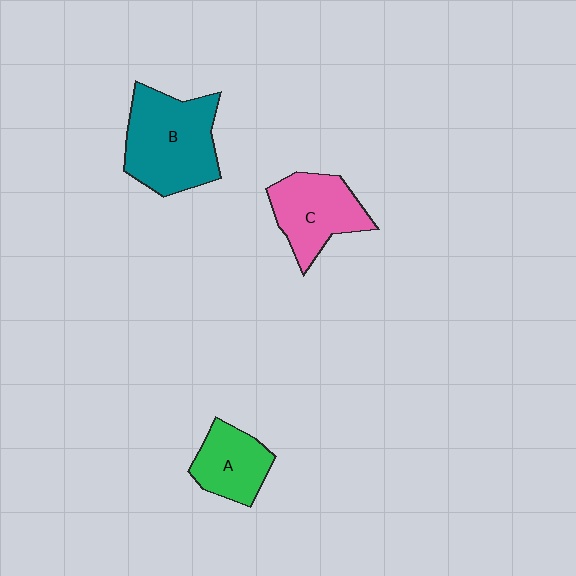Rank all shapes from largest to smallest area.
From largest to smallest: B (teal), C (pink), A (green).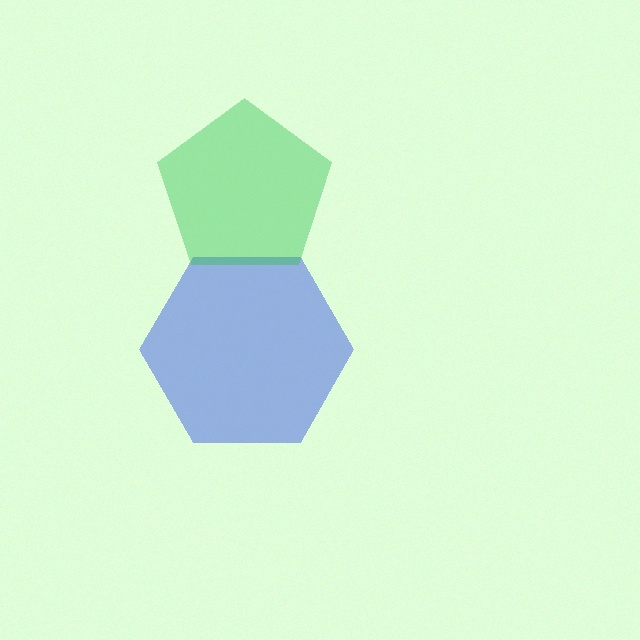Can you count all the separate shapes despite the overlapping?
Yes, there are 2 separate shapes.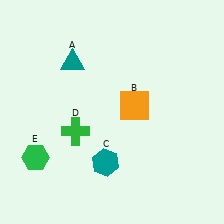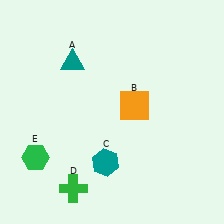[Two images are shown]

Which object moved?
The green cross (D) moved down.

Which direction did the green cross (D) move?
The green cross (D) moved down.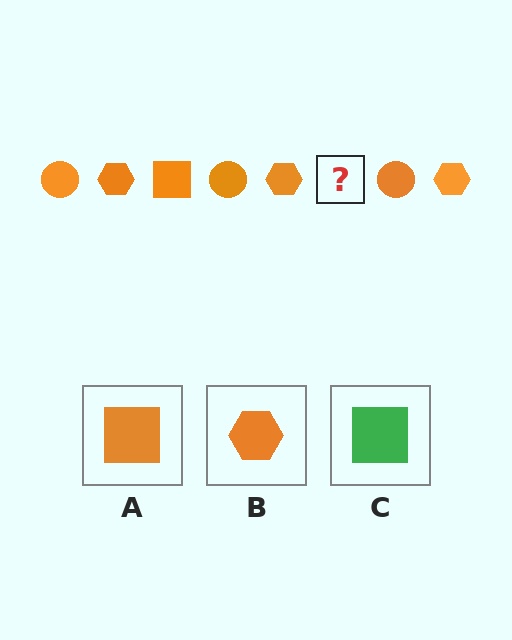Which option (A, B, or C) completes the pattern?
A.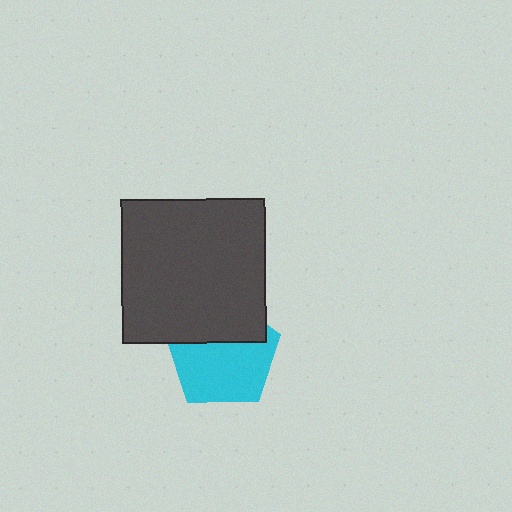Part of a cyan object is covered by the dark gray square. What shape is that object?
It is a pentagon.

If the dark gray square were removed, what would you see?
You would see the complete cyan pentagon.